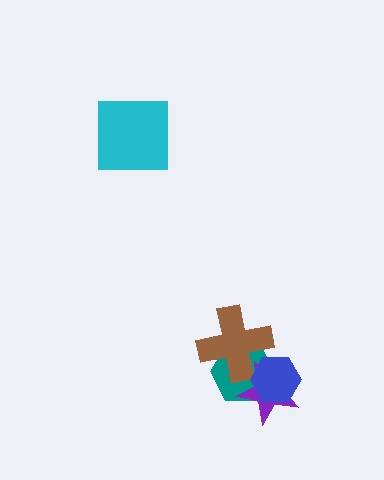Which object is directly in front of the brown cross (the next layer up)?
The purple star is directly in front of the brown cross.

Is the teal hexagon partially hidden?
Yes, it is partially covered by another shape.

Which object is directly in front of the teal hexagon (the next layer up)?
The brown cross is directly in front of the teal hexagon.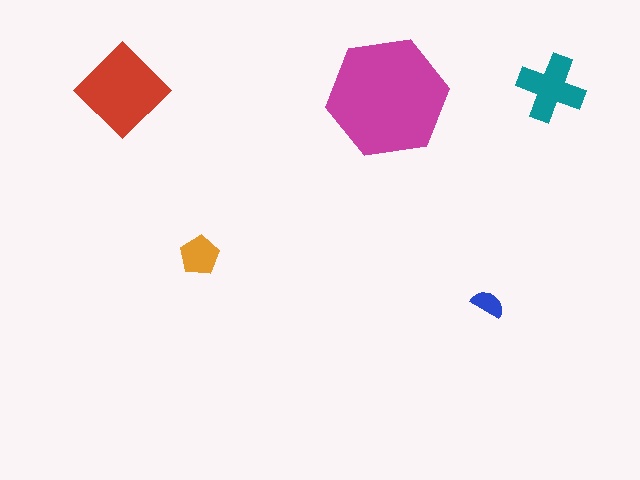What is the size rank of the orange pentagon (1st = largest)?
4th.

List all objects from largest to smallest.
The magenta hexagon, the red diamond, the teal cross, the orange pentagon, the blue semicircle.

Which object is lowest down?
The blue semicircle is bottommost.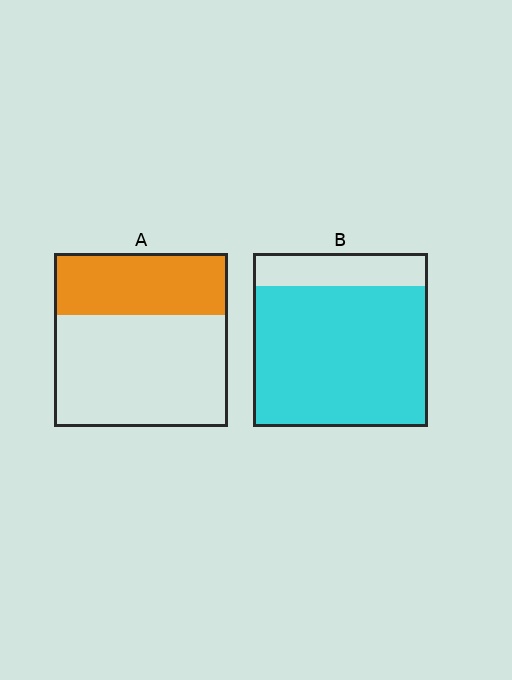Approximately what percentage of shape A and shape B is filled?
A is approximately 35% and B is approximately 80%.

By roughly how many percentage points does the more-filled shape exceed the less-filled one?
By roughly 45 percentage points (B over A).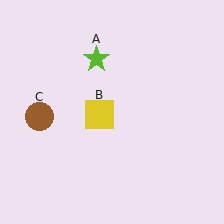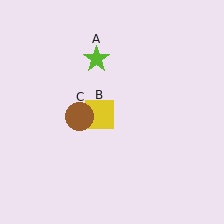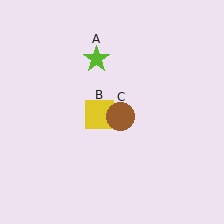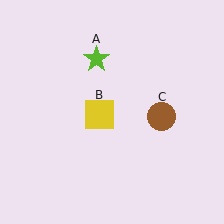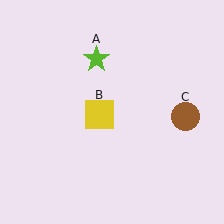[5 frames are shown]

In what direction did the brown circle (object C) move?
The brown circle (object C) moved right.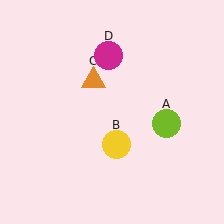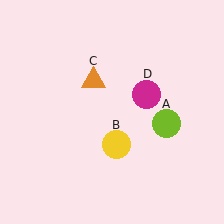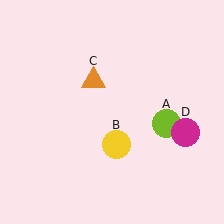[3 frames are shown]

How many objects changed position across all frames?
1 object changed position: magenta circle (object D).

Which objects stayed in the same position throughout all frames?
Lime circle (object A) and yellow circle (object B) and orange triangle (object C) remained stationary.